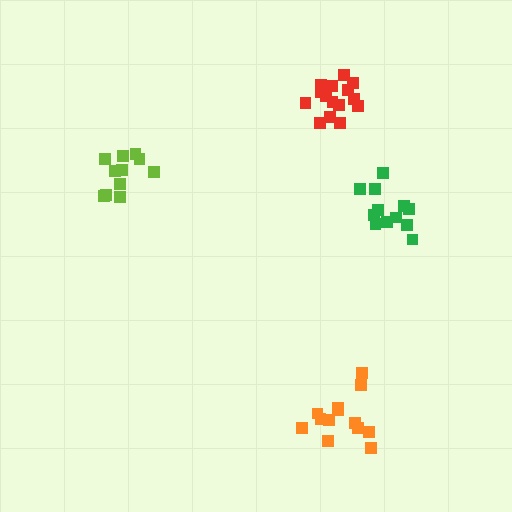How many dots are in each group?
Group 1: 13 dots, Group 2: 11 dots, Group 3: 12 dots, Group 4: 16 dots (52 total).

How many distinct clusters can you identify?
There are 4 distinct clusters.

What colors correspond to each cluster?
The clusters are colored: orange, lime, green, red.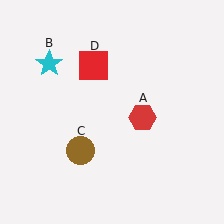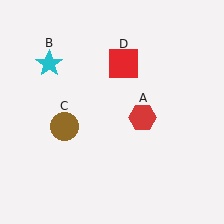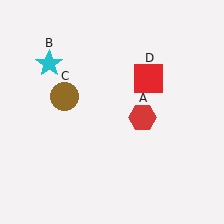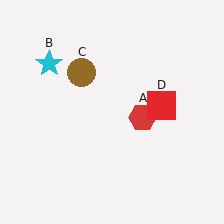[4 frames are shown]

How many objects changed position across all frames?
2 objects changed position: brown circle (object C), red square (object D).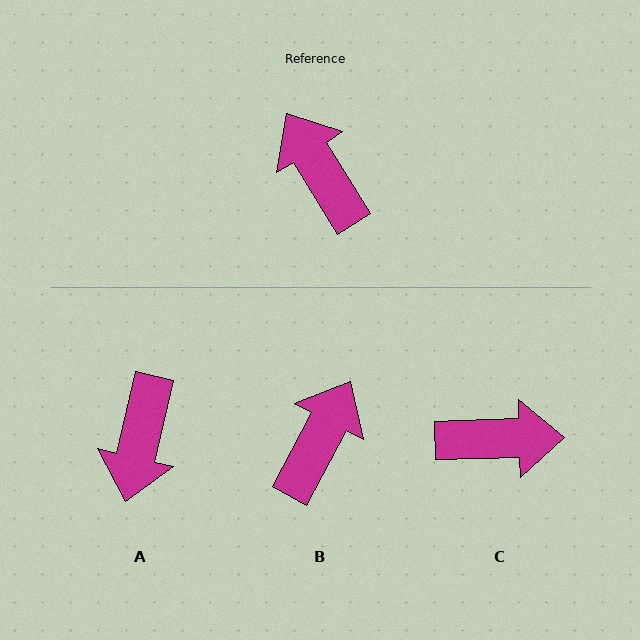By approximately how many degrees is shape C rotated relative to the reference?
Approximately 120 degrees clockwise.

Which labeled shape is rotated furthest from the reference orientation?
A, about 135 degrees away.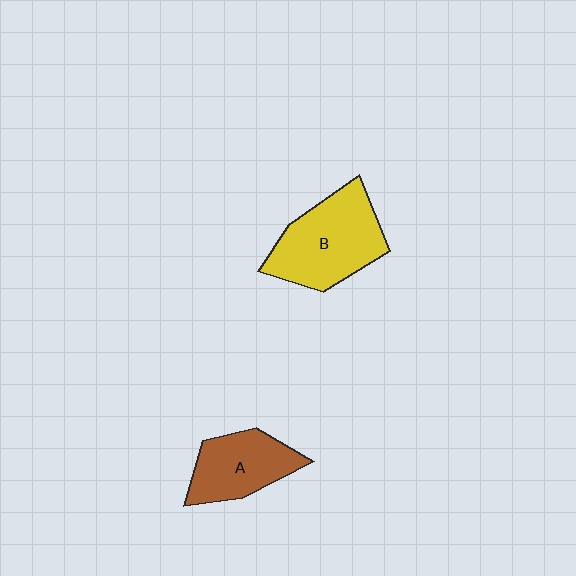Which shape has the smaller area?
Shape A (brown).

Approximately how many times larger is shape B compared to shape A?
Approximately 1.4 times.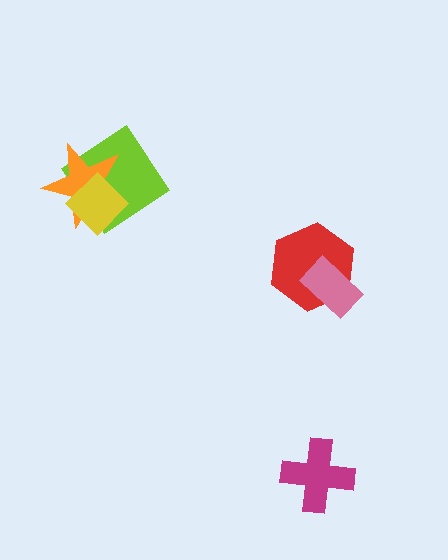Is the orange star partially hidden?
Yes, it is partially covered by another shape.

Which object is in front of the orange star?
The yellow diamond is in front of the orange star.